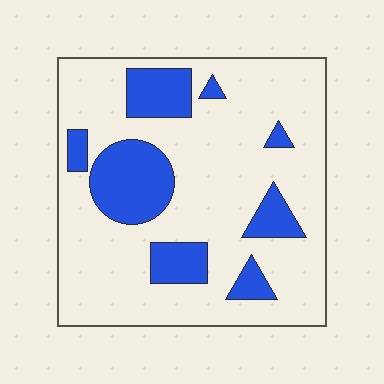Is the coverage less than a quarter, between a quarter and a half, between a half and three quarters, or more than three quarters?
Less than a quarter.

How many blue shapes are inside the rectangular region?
8.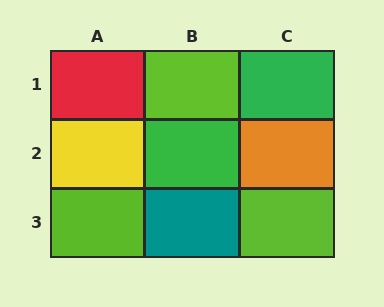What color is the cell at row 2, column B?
Green.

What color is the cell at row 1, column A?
Red.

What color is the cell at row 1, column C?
Green.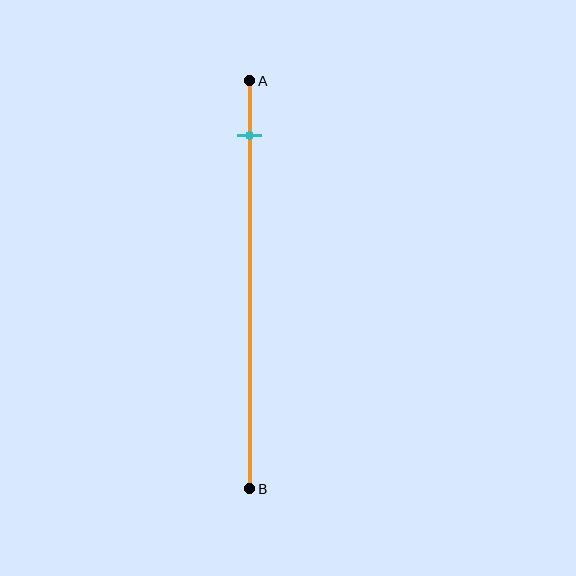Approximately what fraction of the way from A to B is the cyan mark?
The cyan mark is approximately 15% of the way from A to B.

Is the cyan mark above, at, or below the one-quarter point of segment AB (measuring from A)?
The cyan mark is above the one-quarter point of segment AB.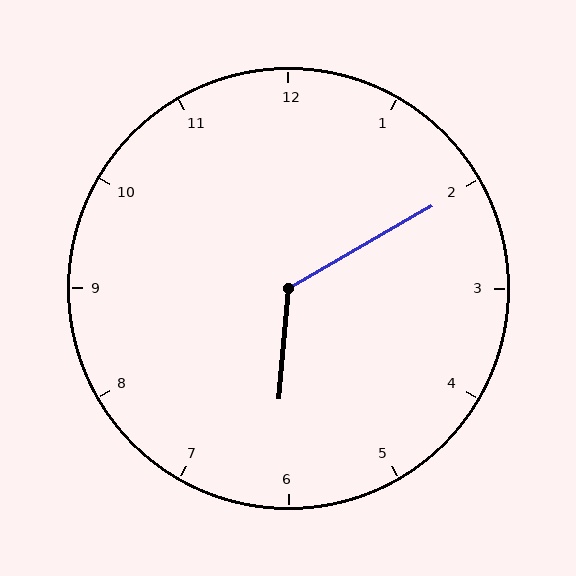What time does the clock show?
6:10.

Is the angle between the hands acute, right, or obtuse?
It is obtuse.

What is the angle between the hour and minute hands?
Approximately 125 degrees.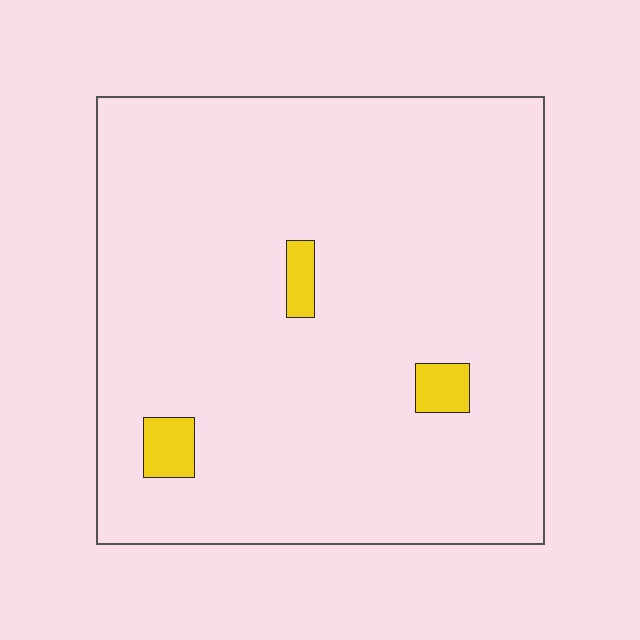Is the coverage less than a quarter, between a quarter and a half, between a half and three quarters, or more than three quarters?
Less than a quarter.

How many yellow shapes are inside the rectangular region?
3.